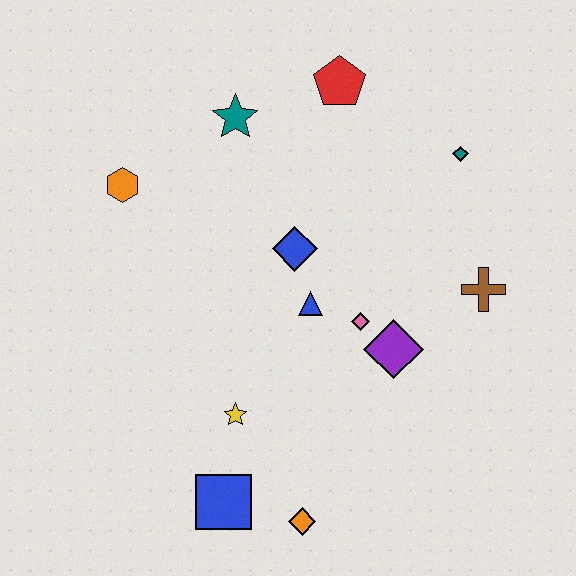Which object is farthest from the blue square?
The red pentagon is farthest from the blue square.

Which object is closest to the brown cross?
The purple diamond is closest to the brown cross.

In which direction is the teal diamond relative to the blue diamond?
The teal diamond is to the right of the blue diamond.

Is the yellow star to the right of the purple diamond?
No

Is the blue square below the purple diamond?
Yes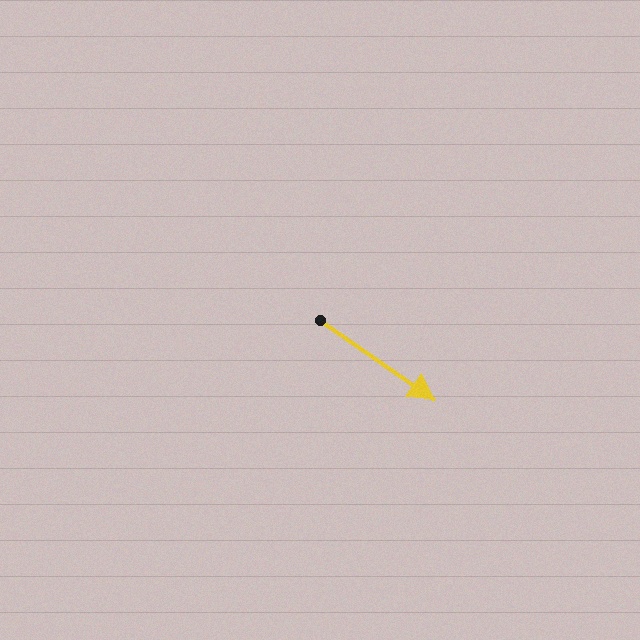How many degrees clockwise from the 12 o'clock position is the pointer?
Approximately 125 degrees.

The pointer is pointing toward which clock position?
Roughly 4 o'clock.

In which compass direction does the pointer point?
Southeast.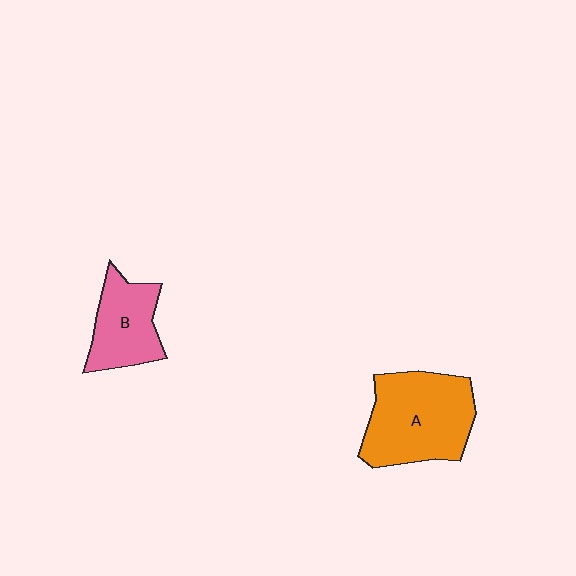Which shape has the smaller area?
Shape B (pink).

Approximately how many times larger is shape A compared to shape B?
Approximately 1.6 times.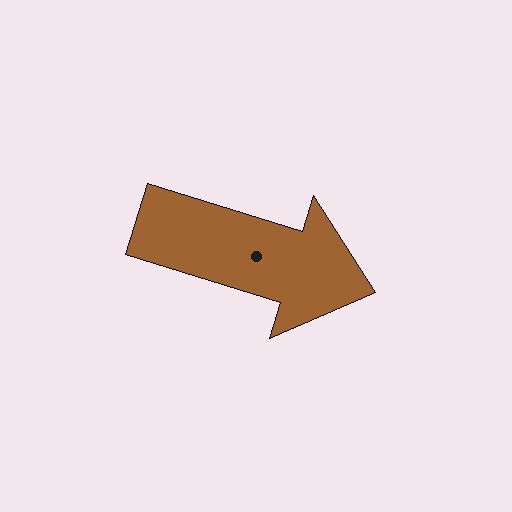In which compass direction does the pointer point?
East.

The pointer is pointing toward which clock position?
Roughly 4 o'clock.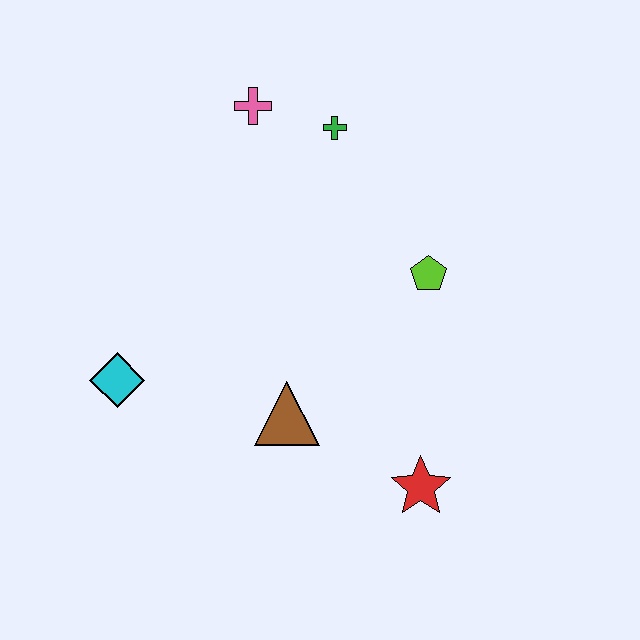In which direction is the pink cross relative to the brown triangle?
The pink cross is above the brown triangle.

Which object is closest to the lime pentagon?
The green cross is closest to the lime pentagon.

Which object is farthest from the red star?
The pink cross is farthest from the red star.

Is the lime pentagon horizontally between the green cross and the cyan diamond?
No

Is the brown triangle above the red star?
Yes